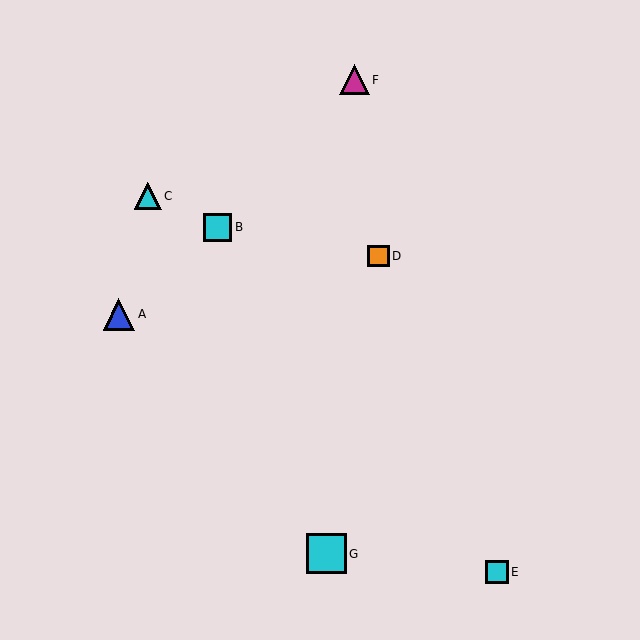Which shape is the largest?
The cyan square (labeled G) is the largest.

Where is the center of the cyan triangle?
The center of the cyan triangle is at (148, 196).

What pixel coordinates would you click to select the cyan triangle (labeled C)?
Click at (148, 196) to select the cyan triangle C.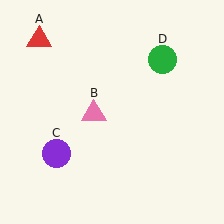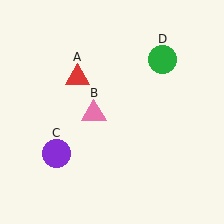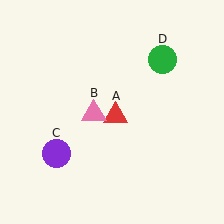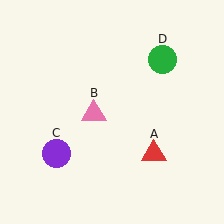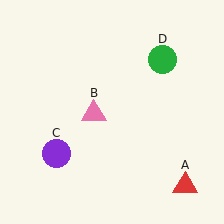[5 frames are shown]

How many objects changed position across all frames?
1 object changed position: red triangle (object A).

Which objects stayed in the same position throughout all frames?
Pink triangle (object B) and purple circle (object C) and green circle (object D) remained stationary.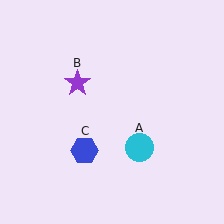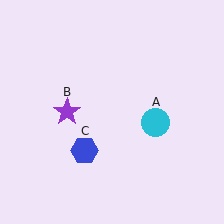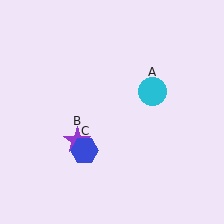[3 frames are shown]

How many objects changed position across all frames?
2 objects changed position: cyan circle (object A), purple star (object B).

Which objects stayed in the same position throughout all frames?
Blue hexagon (object C) remained stationary.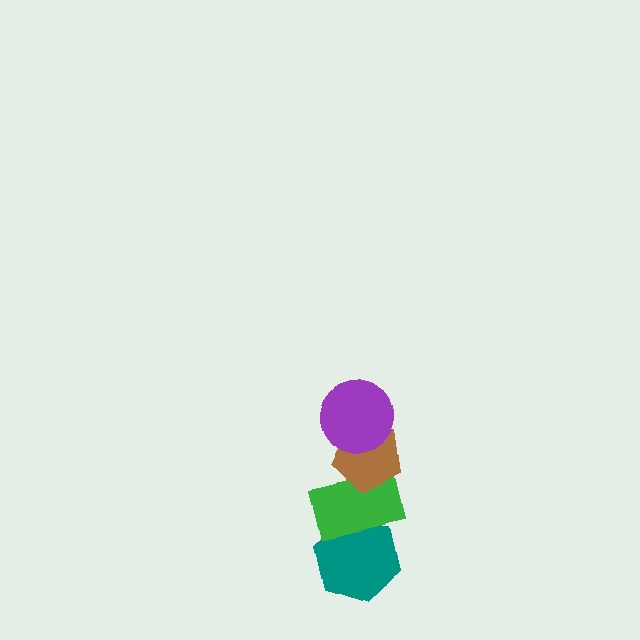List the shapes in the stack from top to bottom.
From top to bottom: the purple circle, the brown pentagon, the green rectangle, the teal hexagon.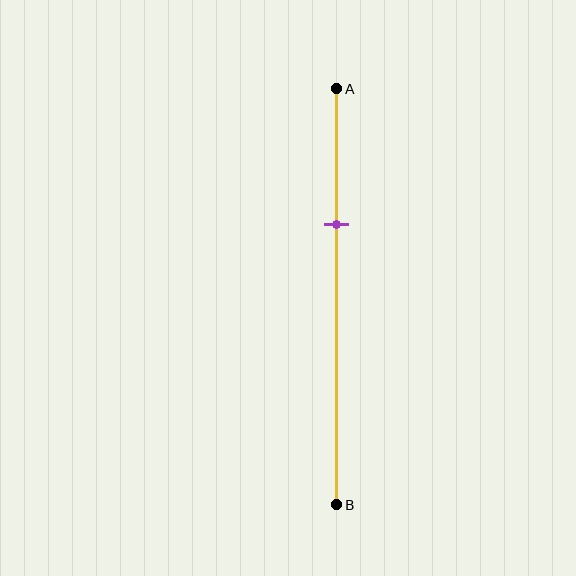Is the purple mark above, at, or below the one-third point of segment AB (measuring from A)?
The purple mark is approximately at the one-third point of segment AB.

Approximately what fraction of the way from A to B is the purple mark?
The purple mark is approximately 35% of the way from A to B.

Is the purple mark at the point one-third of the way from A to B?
Yes, the mark is approximately at the one-third point.